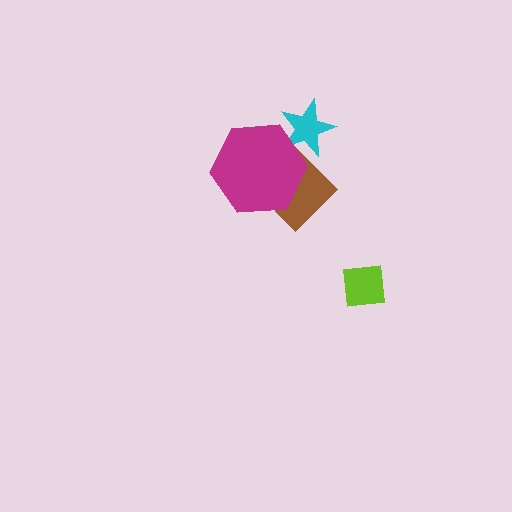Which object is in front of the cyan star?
The magenta hexagon is in front of the cyan star.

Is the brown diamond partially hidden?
Yes, it is partially covered by another shape.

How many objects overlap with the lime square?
0 objects overlap with the lime square.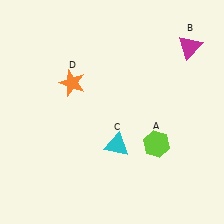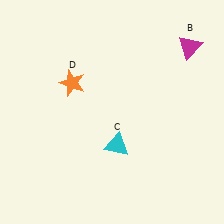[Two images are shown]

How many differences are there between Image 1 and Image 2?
There is 1 difference between the two images.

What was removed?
The lime hexagon (A) was removed in Image 2.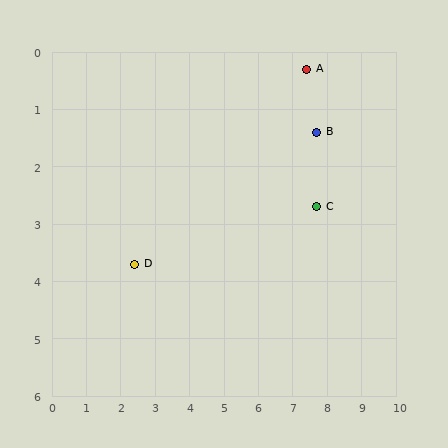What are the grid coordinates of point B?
Point B is at approximately (7.7, 1.4).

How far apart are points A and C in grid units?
Points A and C are about 2.4 grid units apart.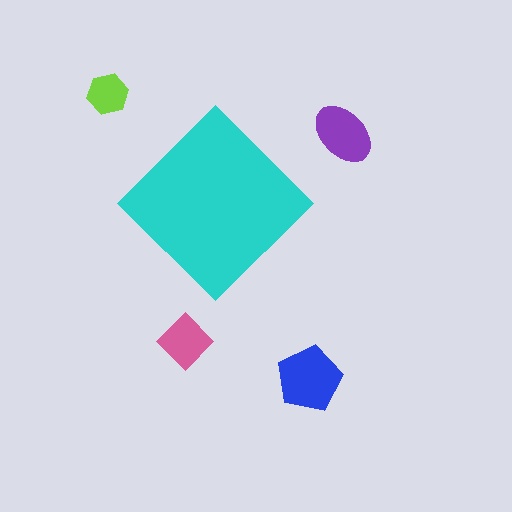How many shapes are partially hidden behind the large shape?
0 shapes are partially hidden.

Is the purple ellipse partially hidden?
No, the purple ellipse is fully visible.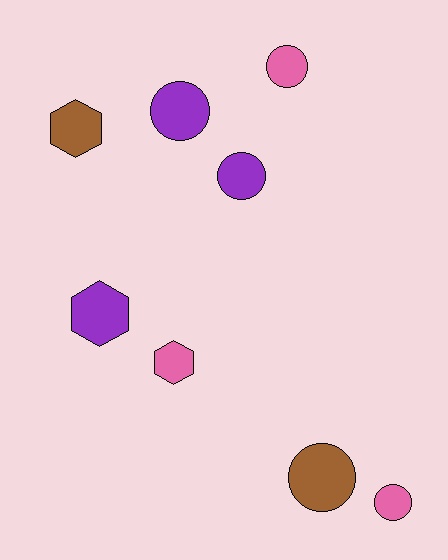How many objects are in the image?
There are 8 objects.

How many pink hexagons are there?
There is 1 pink hexagon.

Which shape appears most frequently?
Circle, with 5 objects.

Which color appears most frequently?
Pink, with 3 objects.